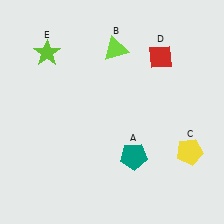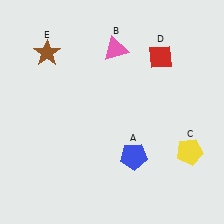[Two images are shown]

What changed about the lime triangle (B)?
In Image 1, B is lime. In Image 2, it changed to pink.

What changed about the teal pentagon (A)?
In Image 1, A is teal. In Image 2, it changed to blue.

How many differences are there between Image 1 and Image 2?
There are 3 differences between the two images.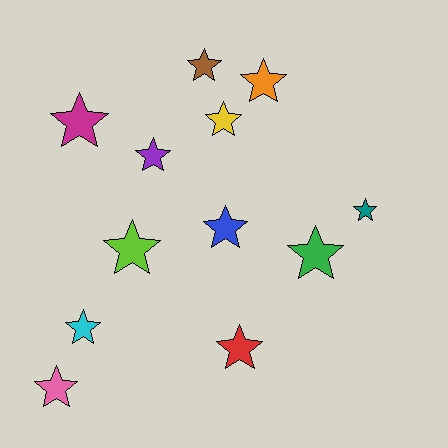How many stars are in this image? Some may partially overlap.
There are 12 stars.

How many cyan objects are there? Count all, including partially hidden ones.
There is 1 cyan object.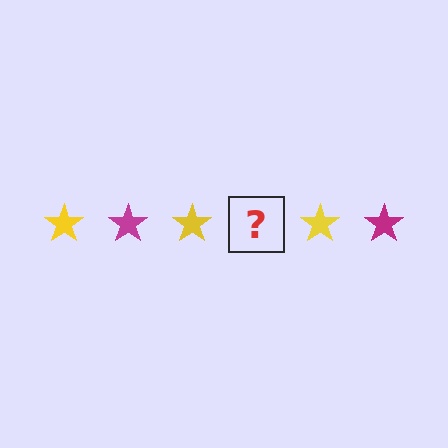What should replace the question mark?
The question mark should be replaced with a magenta star.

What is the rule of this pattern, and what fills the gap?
The rule is that the pattern cycles through yellow, magenta stars. The gap should be filled with a magenta star.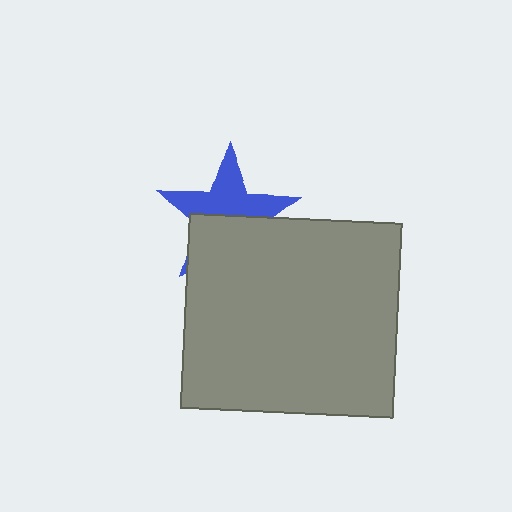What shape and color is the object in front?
The object in front is a gray rectangle.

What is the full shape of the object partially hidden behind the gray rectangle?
The partially hidden object is a blue star.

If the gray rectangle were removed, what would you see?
You would see the complete blue star.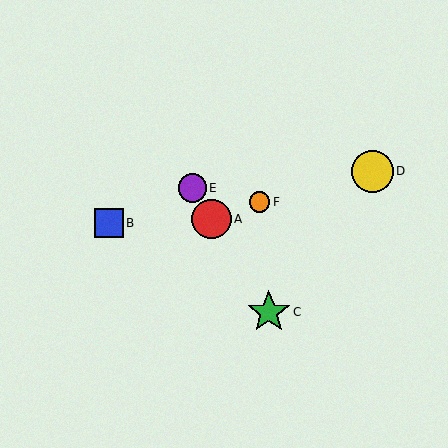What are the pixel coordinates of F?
Object F is at (259, 202).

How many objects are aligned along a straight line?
3 objects (A, C, E) are aligned along a straight line.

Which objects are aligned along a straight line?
Objects A, C, E are aligned along a straight line.